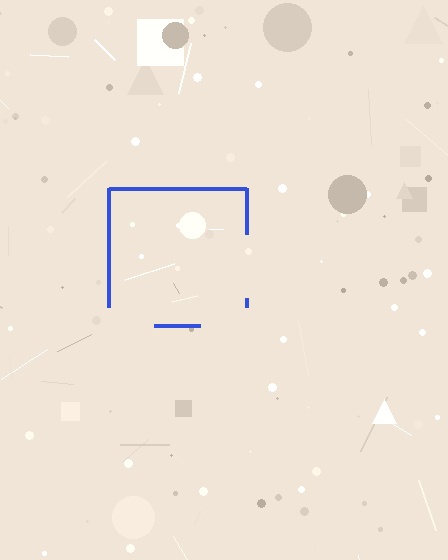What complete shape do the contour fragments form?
The contour fragments form a square.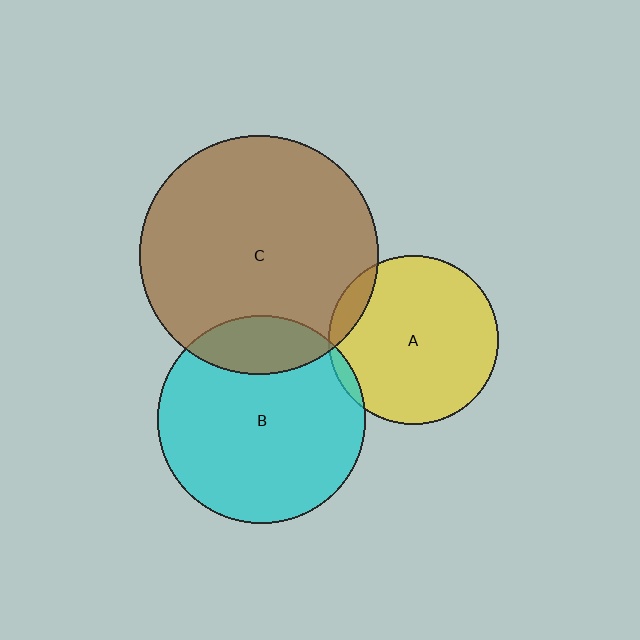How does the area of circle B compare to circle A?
Approximately 1.5 times.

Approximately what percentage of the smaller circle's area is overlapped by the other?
Approximately 5%.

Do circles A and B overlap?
Yes.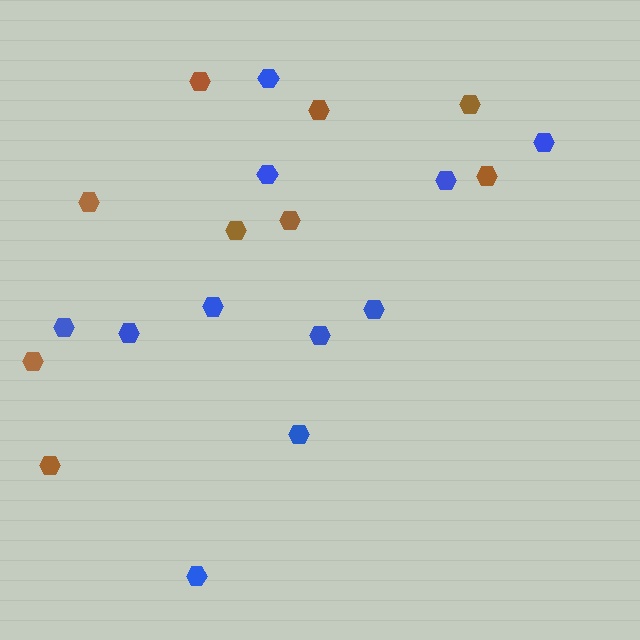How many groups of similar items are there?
There are 2 groups: one group of blue hexagons (11) and one group of brown hexagons (9).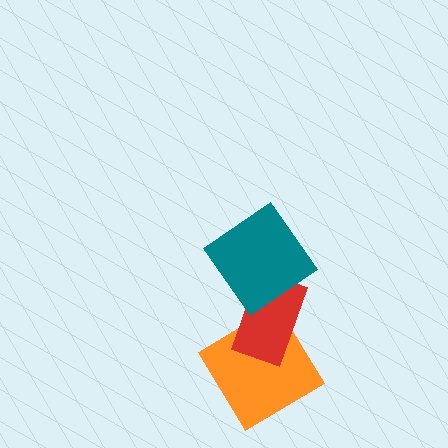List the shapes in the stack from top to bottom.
From top to bottom: the teal diamond, the red rectangle, the orange diamond.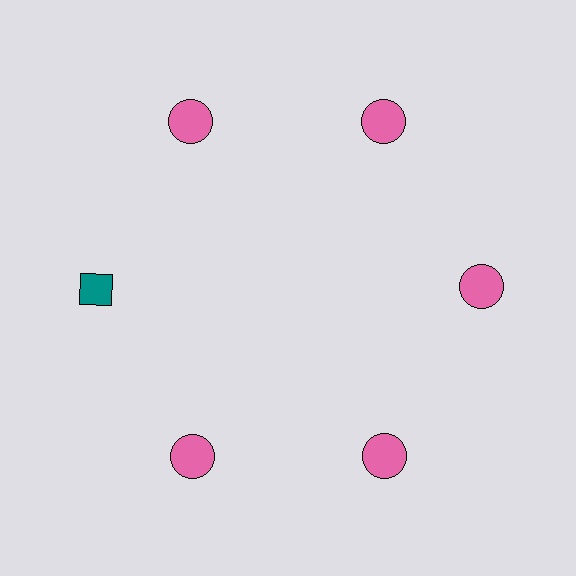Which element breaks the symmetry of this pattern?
The teal diamond at roughly the 9 o'clock position breaks the symmetry. All other shapes are pink circles.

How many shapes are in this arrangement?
There are 6 shapes arranged in a ring pattern.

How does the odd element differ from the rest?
It differs in both color (teal instead of pink) and shape (diamond instead of circle).